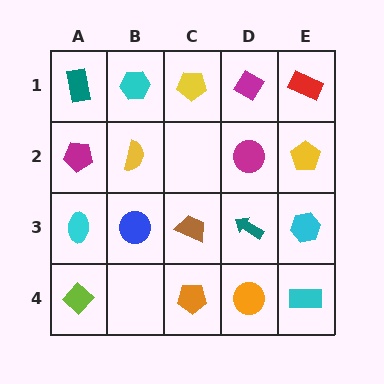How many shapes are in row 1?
5 shapes.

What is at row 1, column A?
A teal rectangle.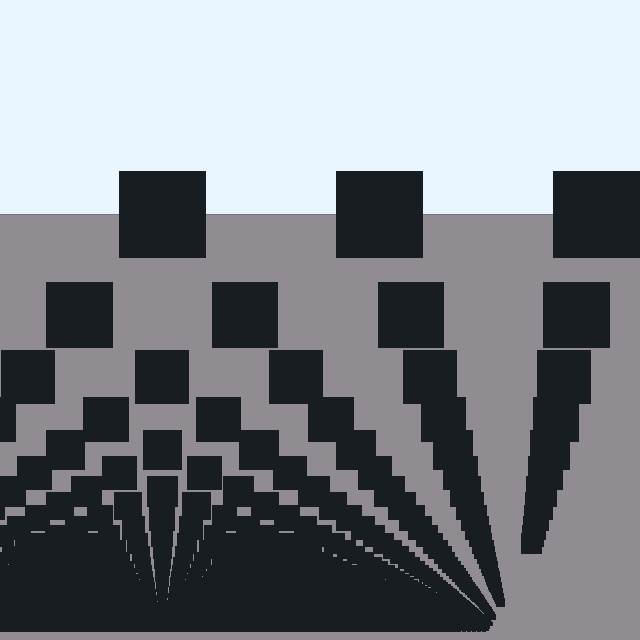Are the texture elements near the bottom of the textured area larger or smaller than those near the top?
Smaller. The gradient is inverted — elements near the bottom are smaller and denser.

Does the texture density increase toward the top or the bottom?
Density increases toward the bottom.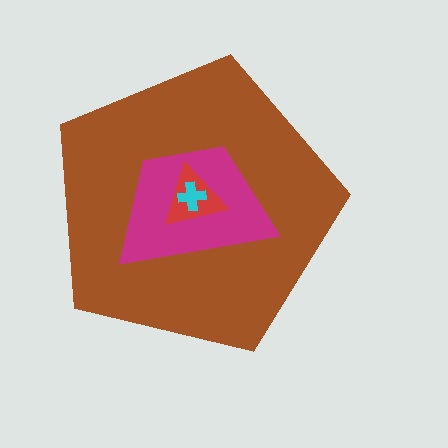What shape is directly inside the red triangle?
The cyan cross.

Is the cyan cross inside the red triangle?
Yes.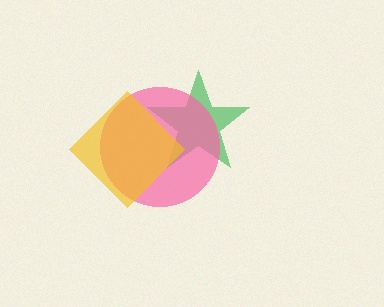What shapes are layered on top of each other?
The layered shapes are: a green star, a pink circle, a yellow diamond.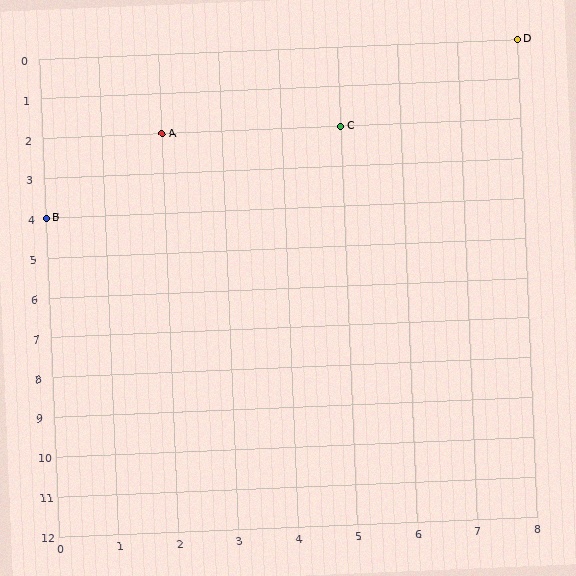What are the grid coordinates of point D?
Point D is at grid coordinates (8, 0).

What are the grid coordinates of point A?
Point A is at grid coordinates (2, 2).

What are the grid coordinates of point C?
Point C is at grid coordinates (5, 2).